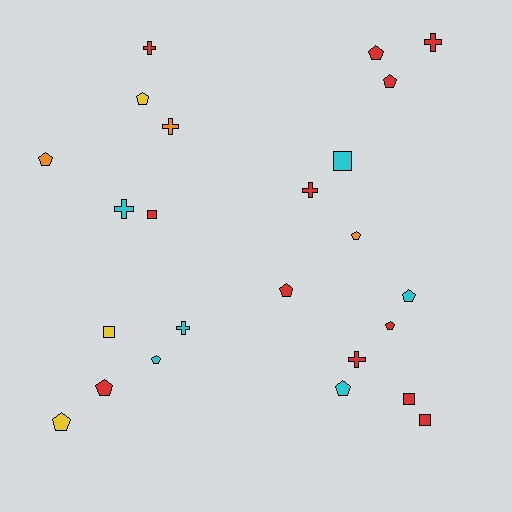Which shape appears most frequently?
Pentagon, with 12 objects.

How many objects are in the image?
There are 24 objects.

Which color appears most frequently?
Red, with 12 objects.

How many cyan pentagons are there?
There are 3 cyan pentagons.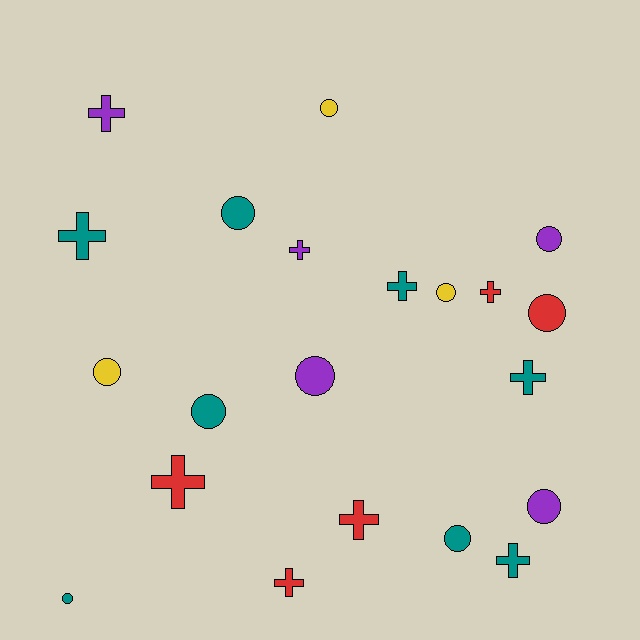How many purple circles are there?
There are 3 purple circles.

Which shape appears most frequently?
Circle, with 11 objects.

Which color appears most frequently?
Teal, with 8 objects.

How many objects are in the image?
There are 21 objects.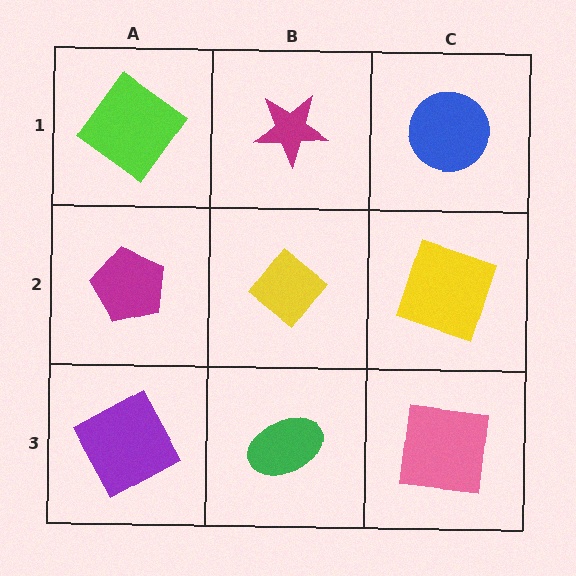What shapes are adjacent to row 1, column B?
A yellow diamond (row 2, column B), a lime diamond (row 1, column A), a blue circle (row 1, column C).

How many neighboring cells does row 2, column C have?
3.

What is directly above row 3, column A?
A magenta pentagon.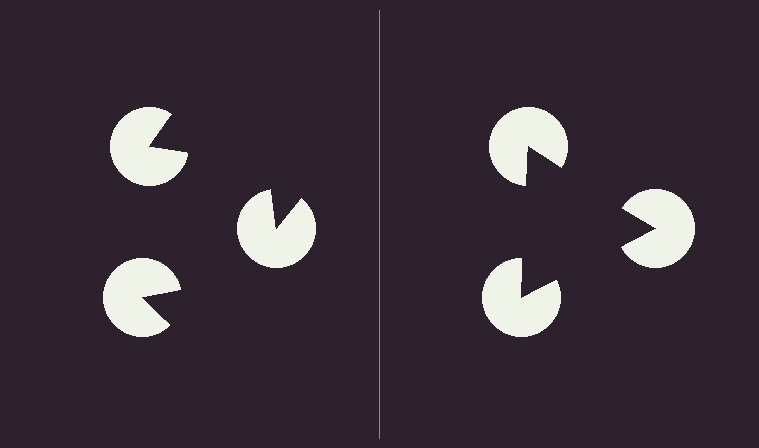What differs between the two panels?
The pac-man discs are positioned identically on both sides; only the wedge orientations differ. On the right they align to a triangle; on the left they are misaligned.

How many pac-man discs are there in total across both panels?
6 — 3 on each side.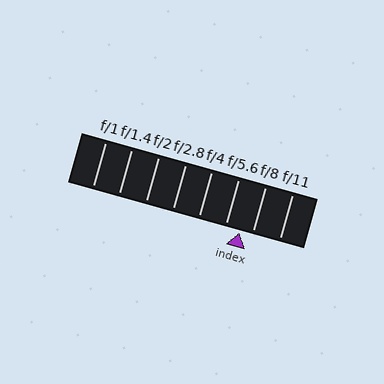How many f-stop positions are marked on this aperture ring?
There are 8 f-stop positions marked.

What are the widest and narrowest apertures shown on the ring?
The widest aperture shown is f/1 and the narrowest is f/11.